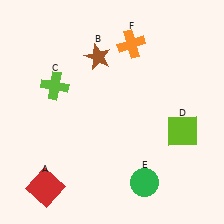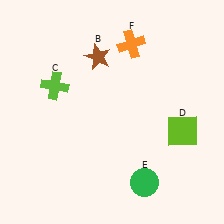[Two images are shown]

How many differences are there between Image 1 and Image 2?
There is 1 difference between the two images.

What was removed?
The red square (A) was removed in Image 2.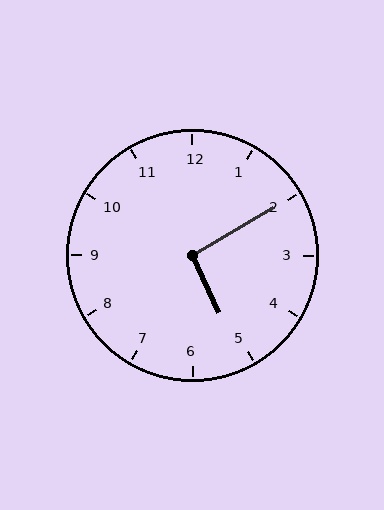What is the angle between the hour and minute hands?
Approximately 95 degrees.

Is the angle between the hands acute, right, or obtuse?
It is right.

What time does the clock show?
5:10.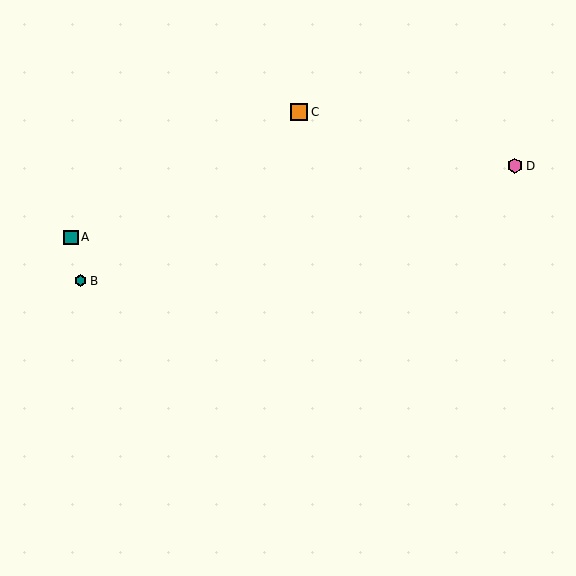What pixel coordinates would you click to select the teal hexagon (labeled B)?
Click at (80, 281) to select the teal hexagon B.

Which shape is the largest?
The orange square (labeled C) is the largest.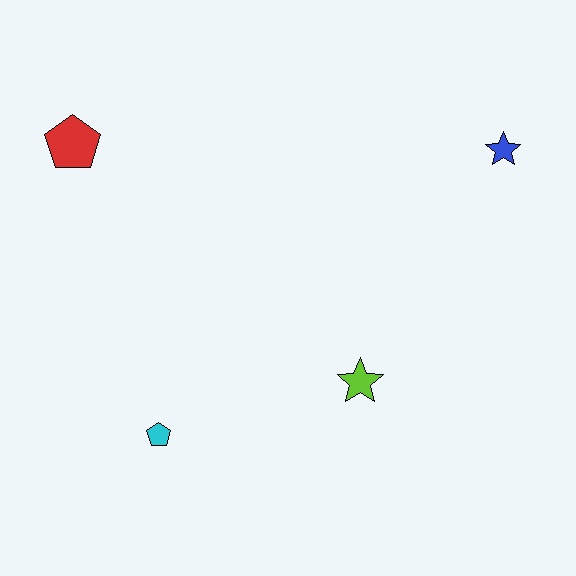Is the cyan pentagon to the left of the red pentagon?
No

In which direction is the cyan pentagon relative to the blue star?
The cyan pentagon is to the left of the blue star.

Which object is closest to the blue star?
The lime star is closest to the blue star.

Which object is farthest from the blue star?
The cyan pentagon is farthest from the blue star.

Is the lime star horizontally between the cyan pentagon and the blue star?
Yes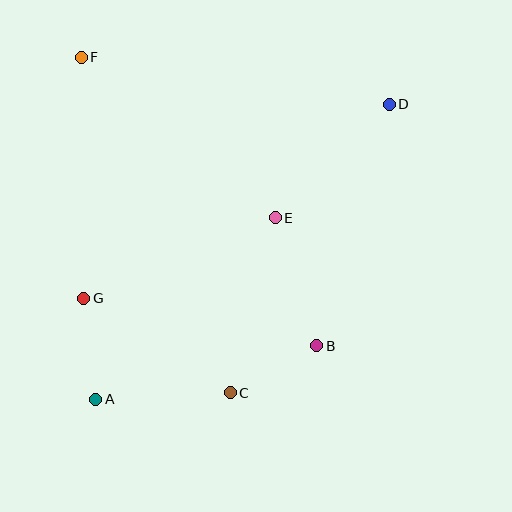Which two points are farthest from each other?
Points A and D are farthest from each other.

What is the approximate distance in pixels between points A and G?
The distance between A and G is approximately 101 pixels.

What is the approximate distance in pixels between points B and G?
The distance between B and G is approximately 238 pixels.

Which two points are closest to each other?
Points B and C are closest to each other.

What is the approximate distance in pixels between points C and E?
The distance between C and E is approximately 181 pixels.